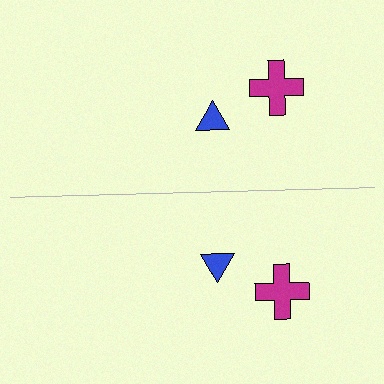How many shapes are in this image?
There are 4 shapes in this image.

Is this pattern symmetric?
Yes, this pattern has bilateral (reflection) symmetry.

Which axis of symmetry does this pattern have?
The pattern has a horizontal axis of symmetry running through the center of the image.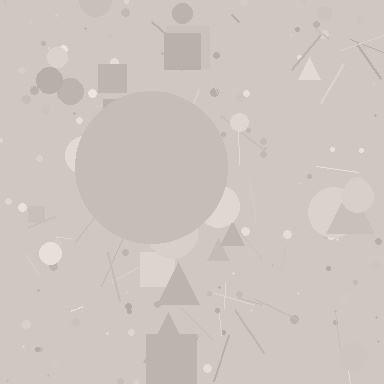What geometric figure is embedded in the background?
A circle is embedded in the background.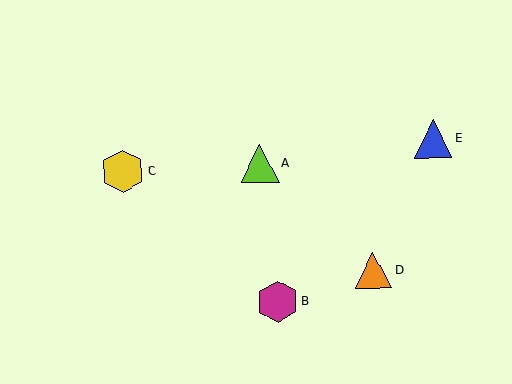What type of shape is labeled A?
Shape A is a lime triangle.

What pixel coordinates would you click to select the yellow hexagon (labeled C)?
Click at (123, 171) to select the yellow hexagon C.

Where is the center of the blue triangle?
The center of the blue triangle is at (433, 139).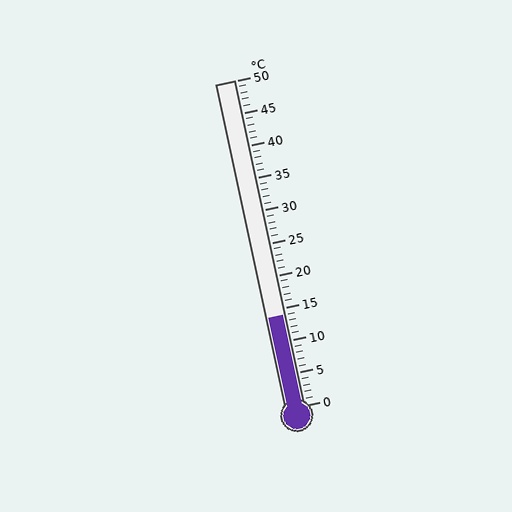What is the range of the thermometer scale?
The thermometer scale ranges from 0°C to 50°C.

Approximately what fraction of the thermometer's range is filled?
The thermometer is filled to approximately 30% of its range.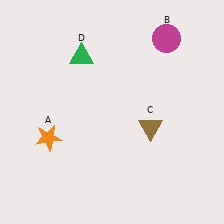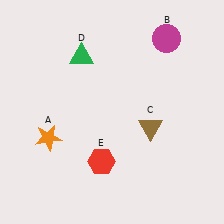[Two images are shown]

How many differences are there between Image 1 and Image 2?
There is 1 difference between the two images.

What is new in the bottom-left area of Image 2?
A red hexagon (E) was added in the bottom-left area of Image 2.